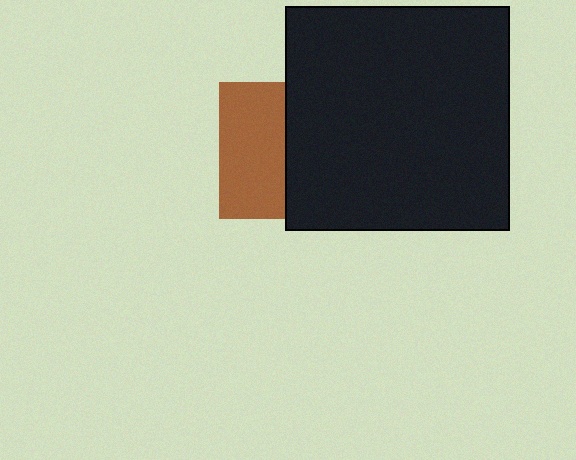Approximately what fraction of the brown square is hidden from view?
Roughly 51% of the brown square is hidden behind the black square.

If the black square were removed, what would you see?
You would see the complete brown square.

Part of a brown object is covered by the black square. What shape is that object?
It is a square.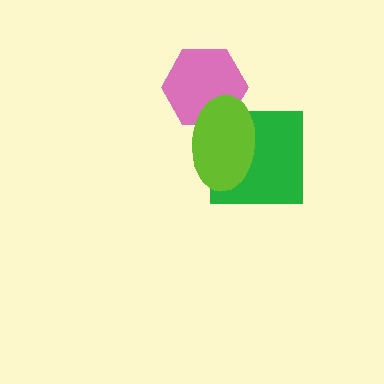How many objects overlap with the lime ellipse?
2 objects overlap with the lime ellipse.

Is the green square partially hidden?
Yes, it is partially covered by another shape.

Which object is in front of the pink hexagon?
The lime ellipse is in front of the pink hexagon.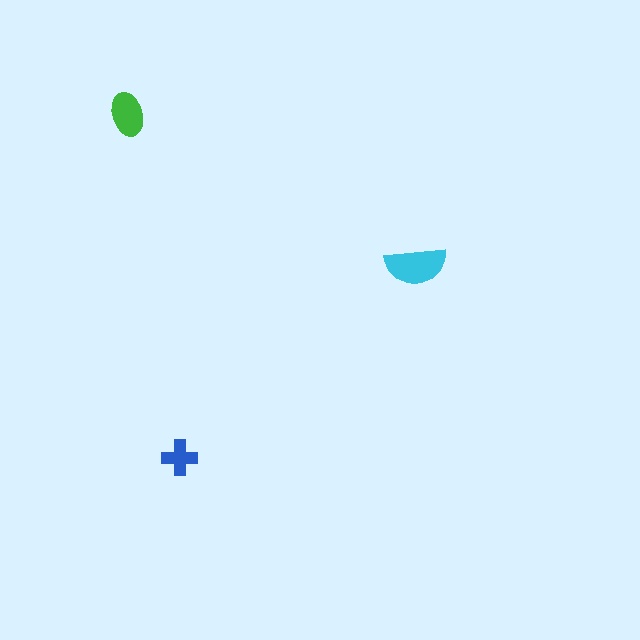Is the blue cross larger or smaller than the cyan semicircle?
Smaller.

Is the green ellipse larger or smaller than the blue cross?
Larger.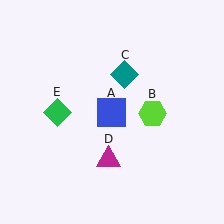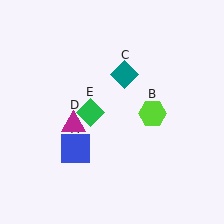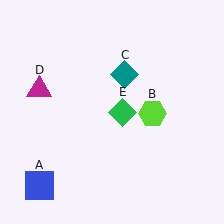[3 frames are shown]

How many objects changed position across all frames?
3 objects changed position: blue square (object A), magenta triangle (object D), green diamond (object E).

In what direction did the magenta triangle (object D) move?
The magenta triangle (object D) moved up and to the left.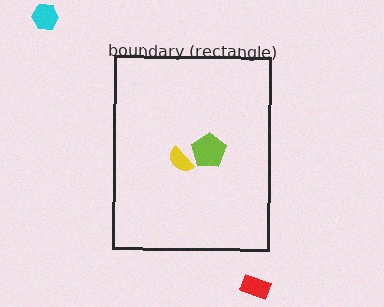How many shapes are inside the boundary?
2 inside, 2 outside.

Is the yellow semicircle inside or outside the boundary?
Inside.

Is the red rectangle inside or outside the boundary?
Outside.